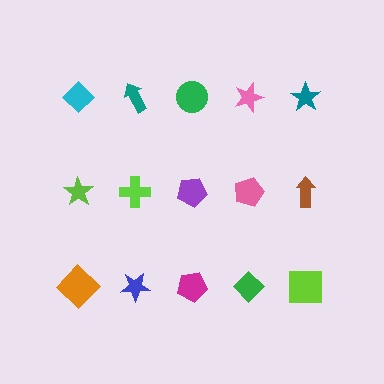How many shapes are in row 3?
5 shapes.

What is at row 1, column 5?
A teal star.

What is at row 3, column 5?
A lime square.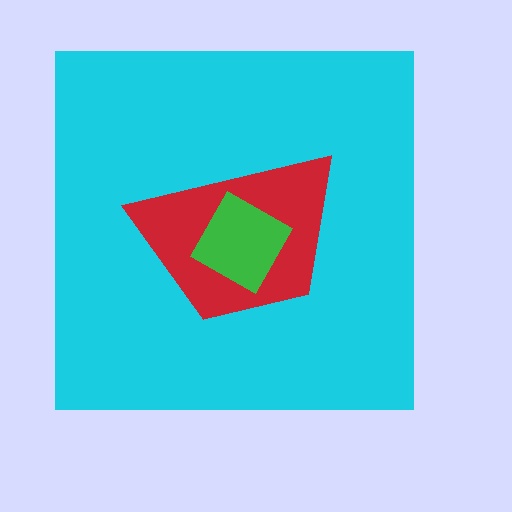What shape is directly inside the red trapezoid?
The green diamond.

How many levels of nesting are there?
3.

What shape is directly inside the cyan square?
The red trapezoid.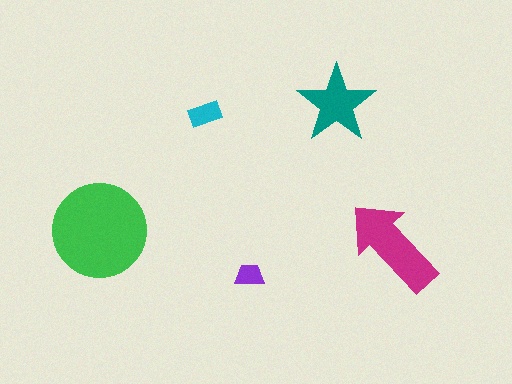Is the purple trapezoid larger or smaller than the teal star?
Smaller.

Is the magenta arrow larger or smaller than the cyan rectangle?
Larger.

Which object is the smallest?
The purple trapezoid.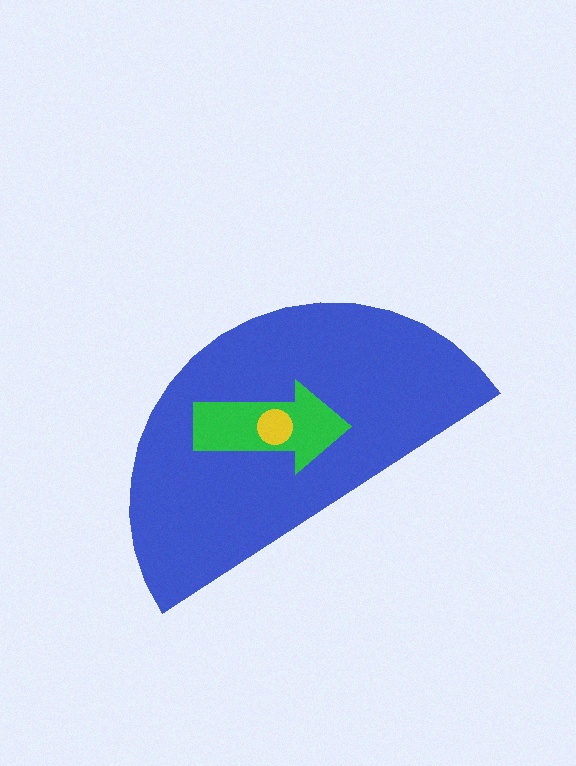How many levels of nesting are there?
3.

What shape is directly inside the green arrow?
The yellow circle.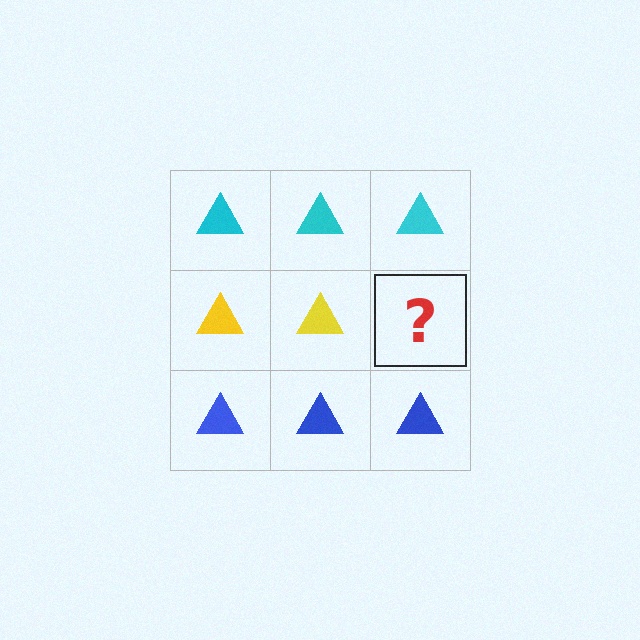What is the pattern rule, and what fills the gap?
The rule is that each row has a consistent color. The gap should be filled with a yellow triangle.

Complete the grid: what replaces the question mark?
The question mark should be replaced with a yellow triangle.